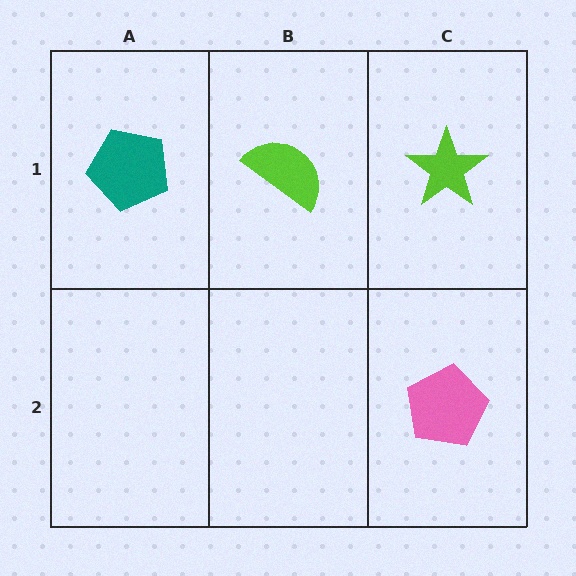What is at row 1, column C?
A lime star.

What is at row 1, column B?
A lime semicircle.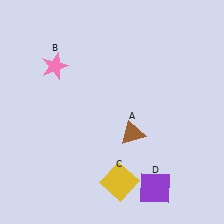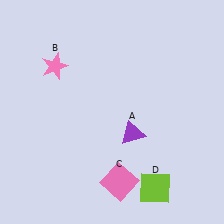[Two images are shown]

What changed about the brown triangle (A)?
In Image 1, A is brown. In Image 2, it changed to purple.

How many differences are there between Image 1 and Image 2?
There are 3 differences between the two images.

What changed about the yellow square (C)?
In Image 1, C is yellow. In Image 2, it changed to pink.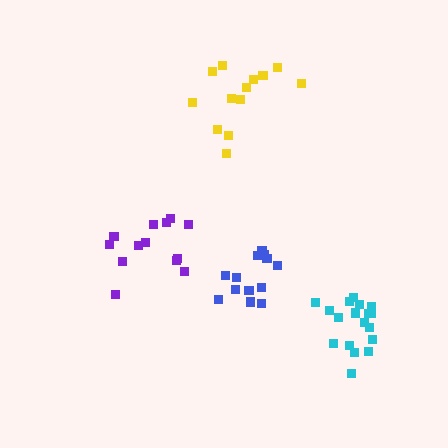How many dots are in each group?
Group 1: 13 dots, Group 2: 13 dots, Group 3: 13 dots, Group 4: 18 dots (57 total).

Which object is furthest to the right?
The cyan cluster is rightmost.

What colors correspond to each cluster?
The clusters are colored: purple, blue, yellow, cyan.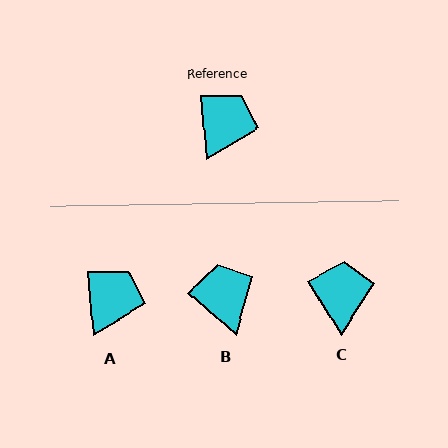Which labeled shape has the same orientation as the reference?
A.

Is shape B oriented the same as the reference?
No, it is off by about 44 degrees.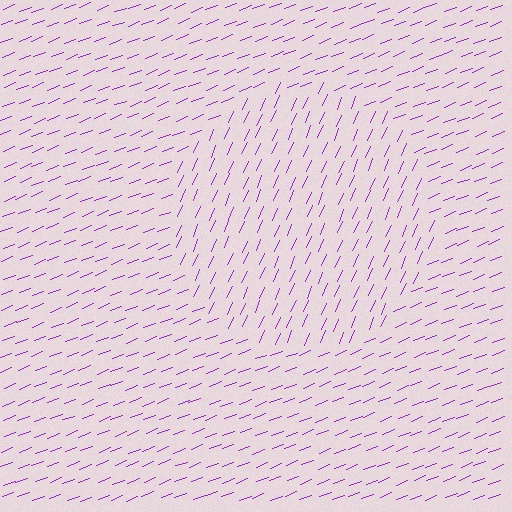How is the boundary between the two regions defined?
The boundary is defined purely by a change in line orientation (approximately 45 degrees difference). All lines are the same color and thickness.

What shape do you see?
I see a circle.